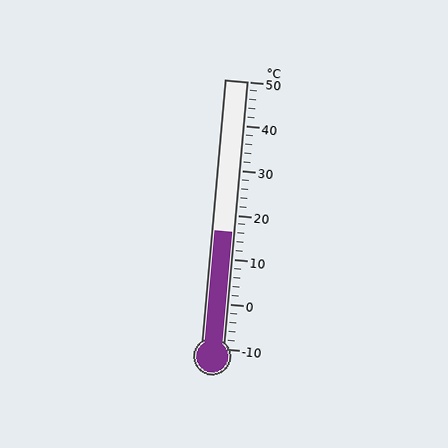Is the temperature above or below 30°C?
The temperature is below 30°C.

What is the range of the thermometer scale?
The thermometer scale ranges from -10°C to 50°C.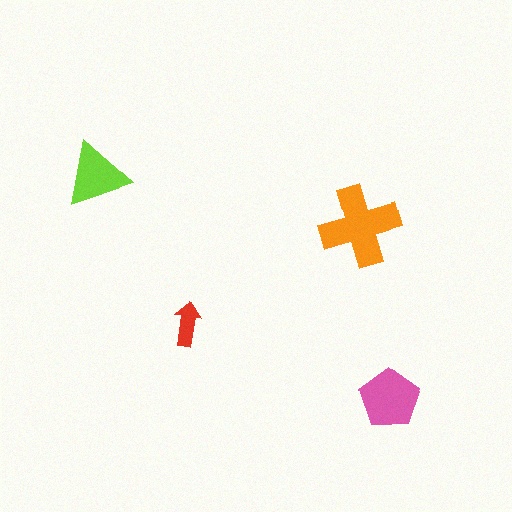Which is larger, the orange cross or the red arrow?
The orange cross.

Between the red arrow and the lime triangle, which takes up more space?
The lime triangle.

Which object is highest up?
The lime triangle is topmost.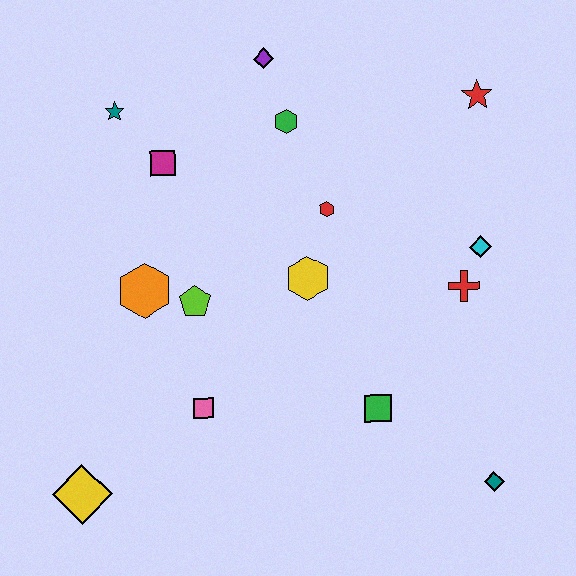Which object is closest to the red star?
The cyan diamond is closest to the red star.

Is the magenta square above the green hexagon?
No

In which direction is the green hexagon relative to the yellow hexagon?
The green hexagon is above the yellow hexagon.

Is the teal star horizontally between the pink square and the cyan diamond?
No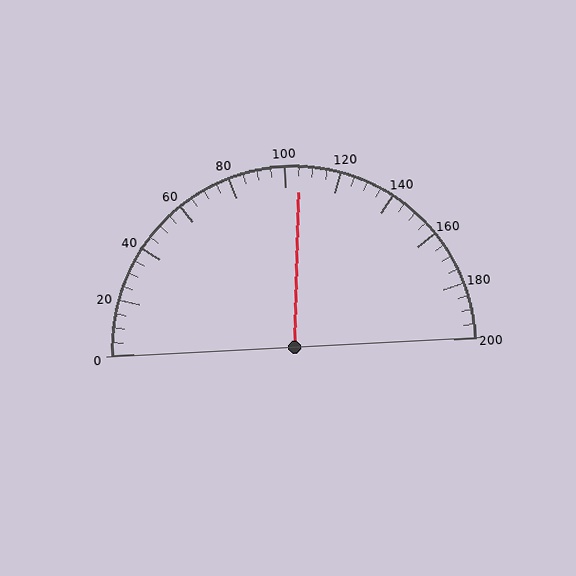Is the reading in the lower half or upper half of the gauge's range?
The reading is in the upper half of the range (0 to 200).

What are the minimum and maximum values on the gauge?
The gauge ranges from 0 to 200.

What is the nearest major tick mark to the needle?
The nearest major tick mark is 100.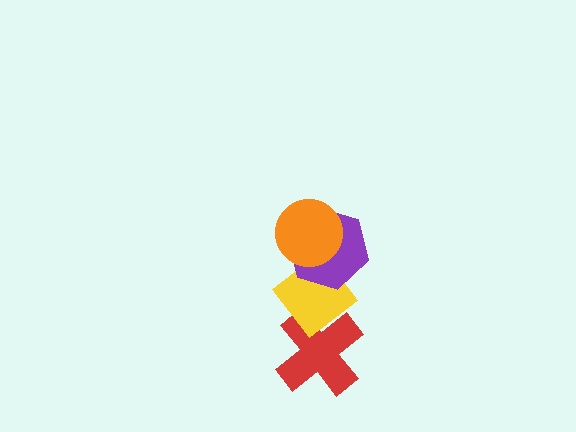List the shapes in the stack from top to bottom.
From top to bottom: the orange circle, the purple hexagon, the yellow diamond, the red cross.